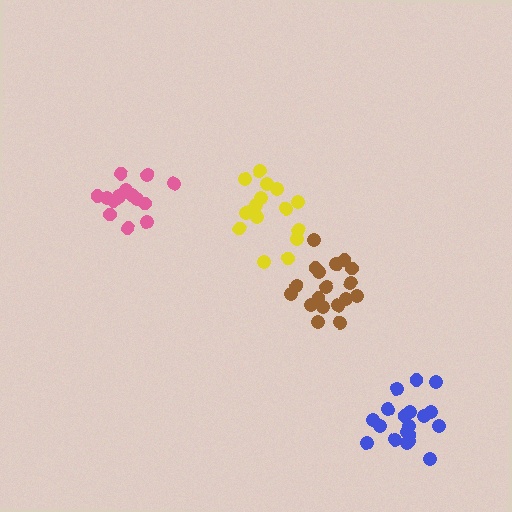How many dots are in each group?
Group 1: 18 dots, Group 2: 17 dots, Group 3: 19 dots, Group 4: 15 dots (69 total).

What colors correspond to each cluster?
The clusters are colored: brown, yellow, blue, pink.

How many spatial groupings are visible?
There are 4 spatial groupings.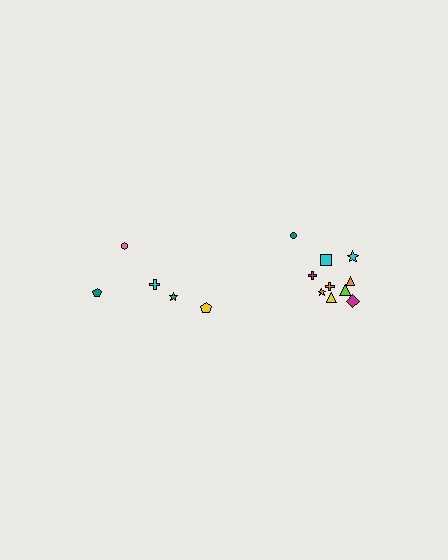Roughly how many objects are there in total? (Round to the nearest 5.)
Roughly 15 objects in total.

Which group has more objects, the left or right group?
The right group.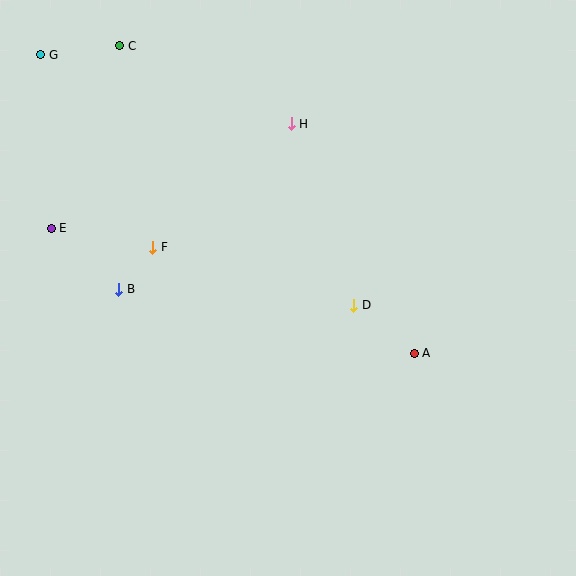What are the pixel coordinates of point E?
Point E is at (51, 228).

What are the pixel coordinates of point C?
Point C is at (120, 46).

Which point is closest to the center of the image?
Point D at (354, 306) is closest to the center.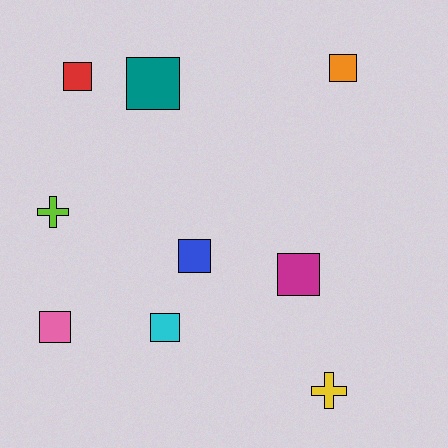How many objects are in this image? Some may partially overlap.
There are 9 objects.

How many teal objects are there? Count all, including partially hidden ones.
There is 1 teal object.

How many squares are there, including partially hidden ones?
There are 7 squares.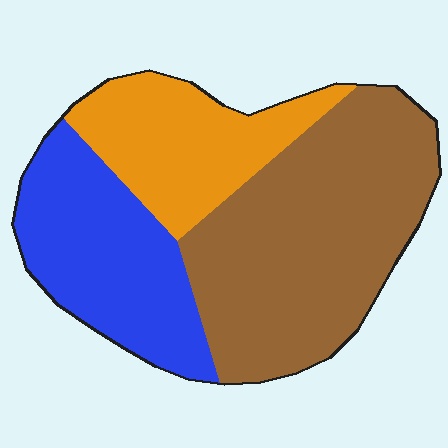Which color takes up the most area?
Brown, at roughly 50%.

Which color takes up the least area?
Orange, at roughly 25%.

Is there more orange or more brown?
Brown.